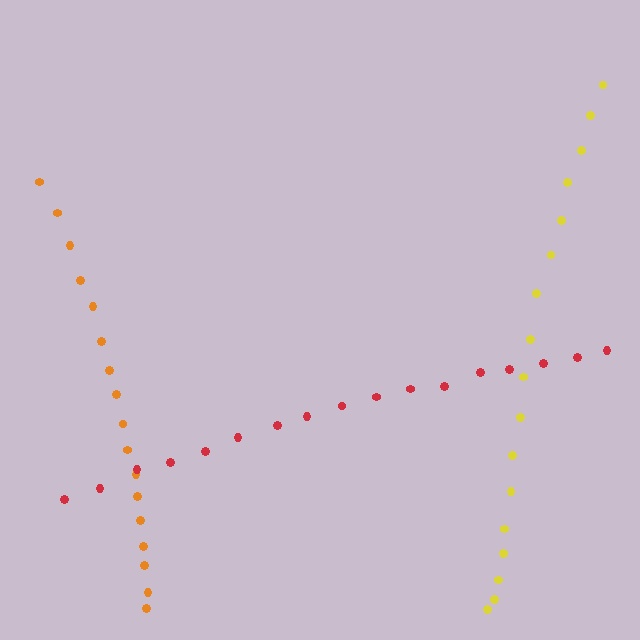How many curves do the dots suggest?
There are 3 distinct paths.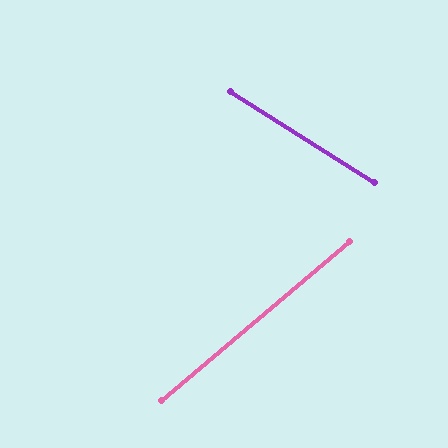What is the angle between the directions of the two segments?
Approximately 72 degrees.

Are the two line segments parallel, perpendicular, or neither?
Neither parallel nor perpendicular — they differ by about 72°.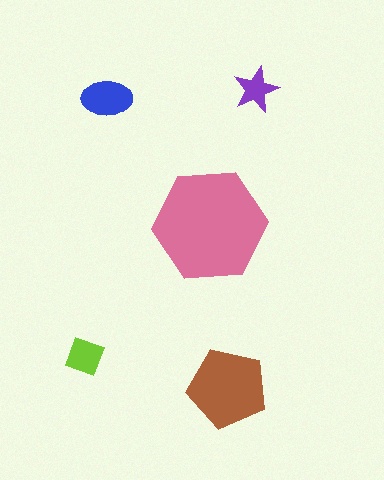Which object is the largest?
The pink hexagon.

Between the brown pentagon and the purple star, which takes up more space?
The brown pentagon.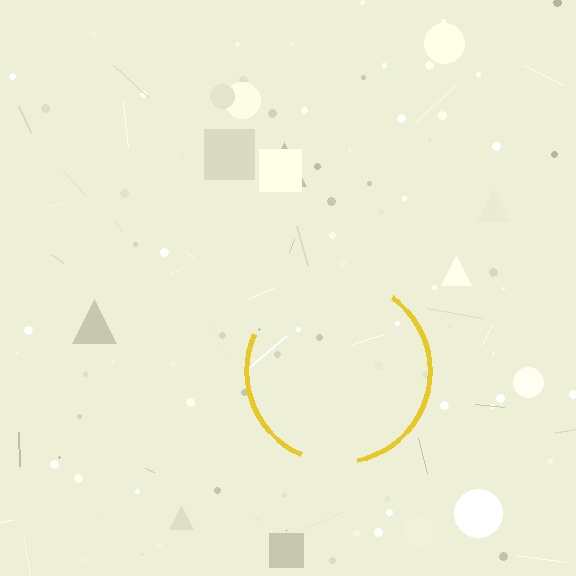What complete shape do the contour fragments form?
The contour fragments form a circle.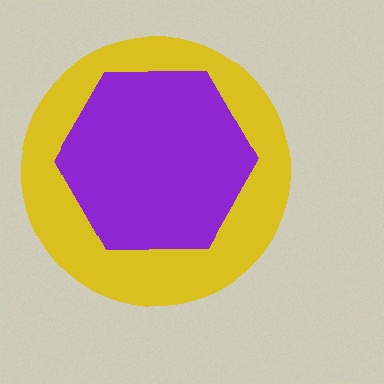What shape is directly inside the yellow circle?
The purple hexagon.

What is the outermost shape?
The yellow circle.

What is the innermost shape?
The purple hexagon.